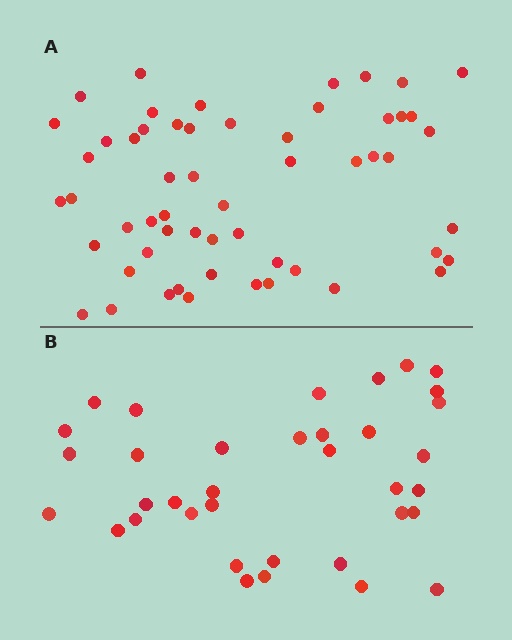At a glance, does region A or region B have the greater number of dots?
Region A (the top region) has more dots.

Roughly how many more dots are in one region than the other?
Region A has approximately 20 more dots than region B.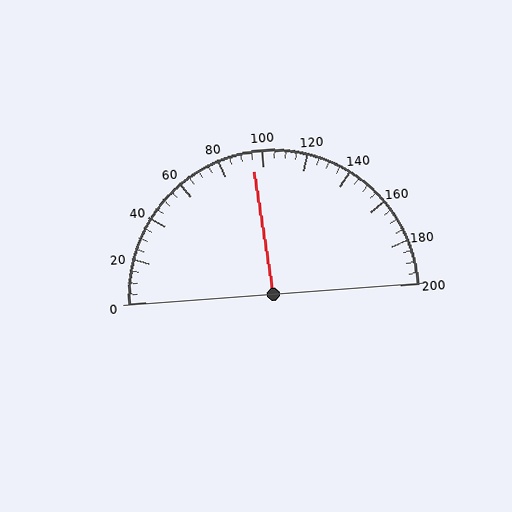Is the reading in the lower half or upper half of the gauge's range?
The reading is in the lower half of the range (0 to 200).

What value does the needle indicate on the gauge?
The needle indicates approximately 95.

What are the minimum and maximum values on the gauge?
The gauge ranges from 0 to 200.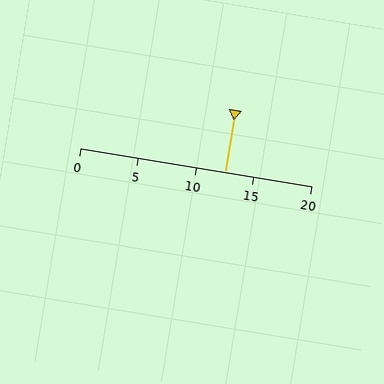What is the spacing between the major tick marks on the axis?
The major ticks are spaced 5 apart.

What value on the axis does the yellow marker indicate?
The marker indicates approximately 12.5.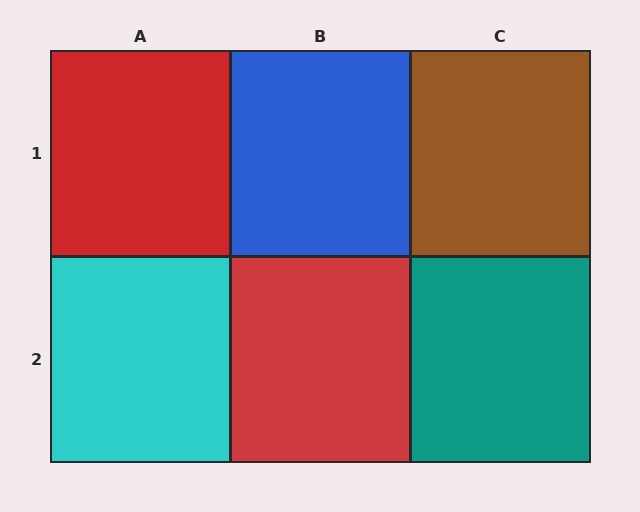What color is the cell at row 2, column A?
Cyan.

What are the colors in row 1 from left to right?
Red, blue, brown.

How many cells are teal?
1 cell is teal.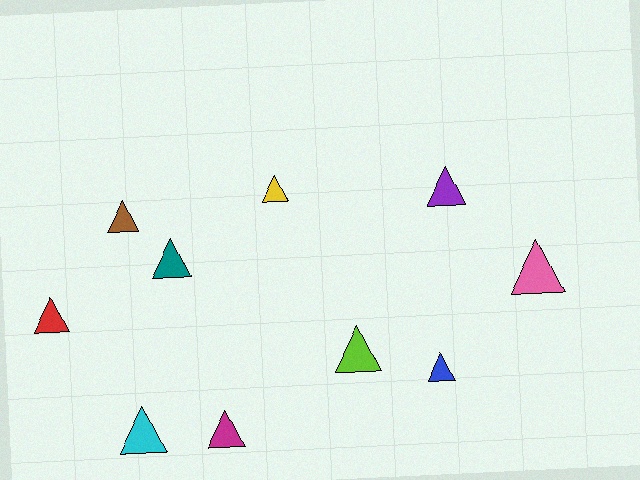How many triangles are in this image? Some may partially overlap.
There are 10 triangles.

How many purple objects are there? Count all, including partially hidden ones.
There is 1 purple object.